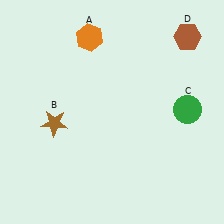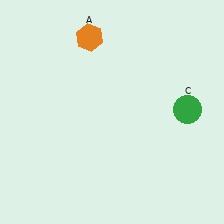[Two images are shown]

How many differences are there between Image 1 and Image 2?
There are 2 differences between the two images.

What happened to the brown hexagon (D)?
The brown hexagon (D) was removed in Image 2. It was in the top-right area of Image 1.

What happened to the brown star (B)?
The brown star (B) was removed in Image 2. It was in the bottom-left area of Image 1.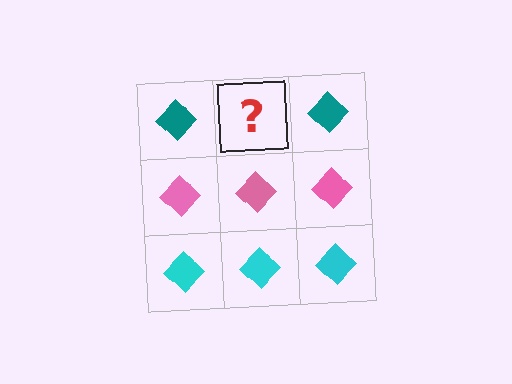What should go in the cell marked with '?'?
The missing cell should contain a teal diamond.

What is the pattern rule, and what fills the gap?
The rule is that each row has a consistent color. The gap should be filled with a teal diamond.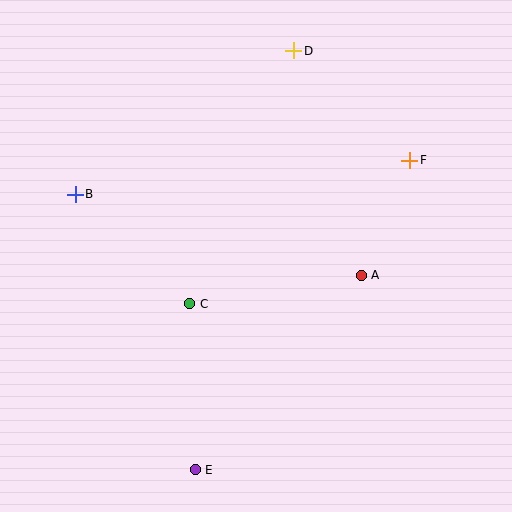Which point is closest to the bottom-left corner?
Point E is closest to the bottom-left corner.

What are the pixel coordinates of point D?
Point D is at (294, 51).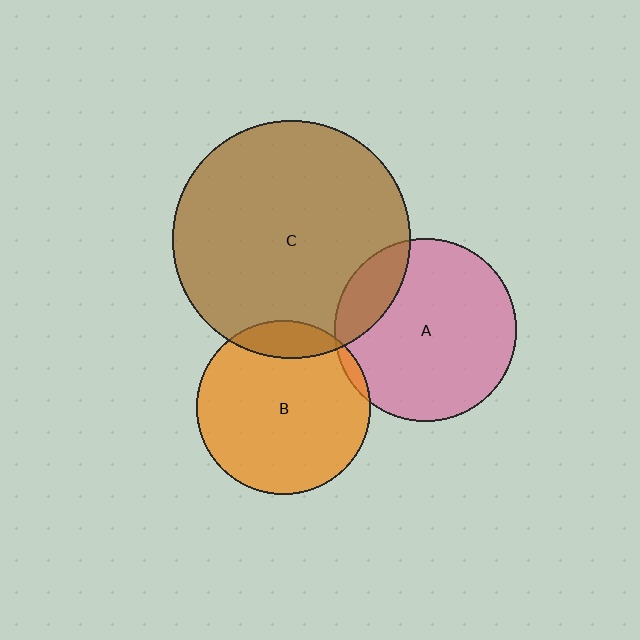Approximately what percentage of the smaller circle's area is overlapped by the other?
Approximately 5%.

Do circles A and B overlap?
Yes.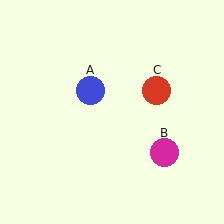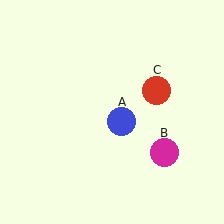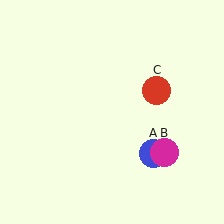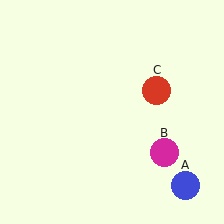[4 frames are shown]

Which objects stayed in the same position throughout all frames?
Magenta circle (object B) and red circle (object C) remained stationary.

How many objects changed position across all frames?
1 object changed position: blue circle (object A).